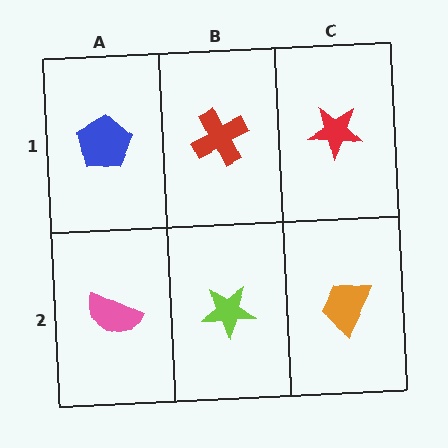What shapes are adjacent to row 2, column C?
A red star (row 1, column C), a lime star (row 2, column B).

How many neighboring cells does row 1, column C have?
2.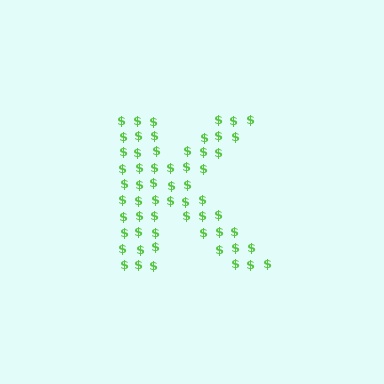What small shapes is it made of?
It is made of small dollar signs.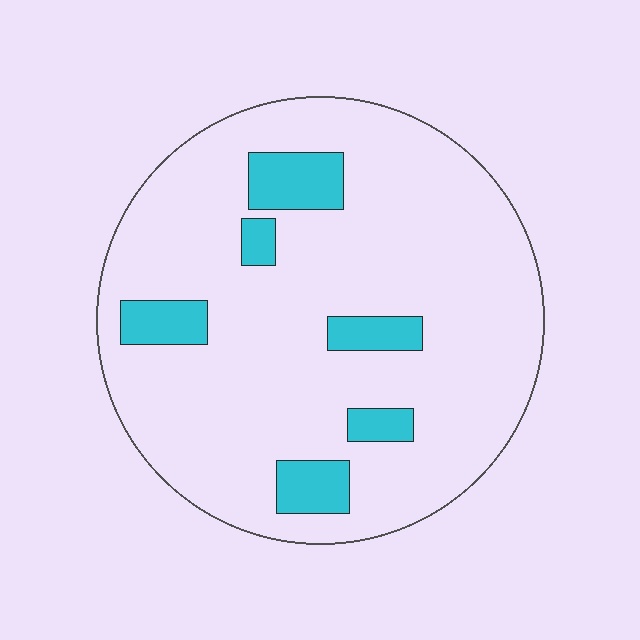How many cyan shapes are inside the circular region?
6.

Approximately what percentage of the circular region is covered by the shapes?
Approximately 15%.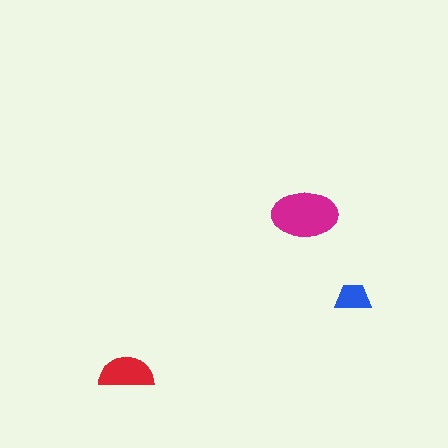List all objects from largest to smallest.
The magenta ellipse, the red semicircle, the blue trapezoid.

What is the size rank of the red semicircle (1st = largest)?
2nd.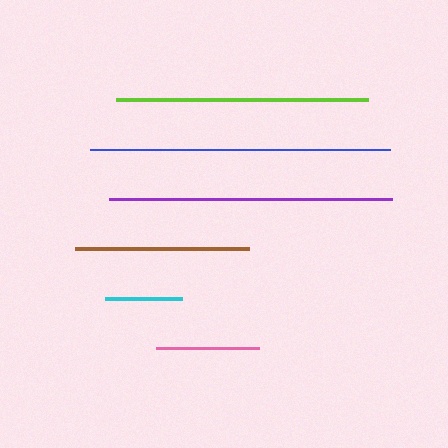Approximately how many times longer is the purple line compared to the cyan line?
The purple line is approximately 3.6 times the length of the cyan line.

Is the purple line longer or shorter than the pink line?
The purple line is longer than the pink line.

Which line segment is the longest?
The blue line is the longest at approximately 300 pixels.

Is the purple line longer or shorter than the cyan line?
The purple line is longer than the cyan line.